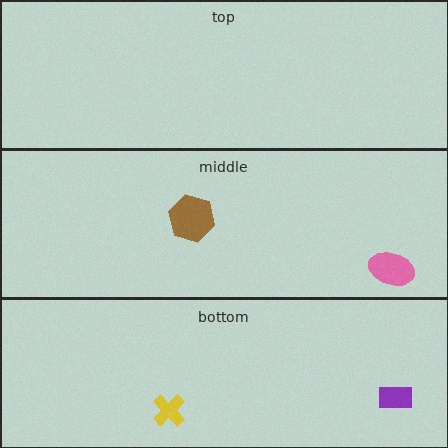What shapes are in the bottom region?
The yellow cross, the purple rectangle.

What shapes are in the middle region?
The brown hexagon, the pink ellipse.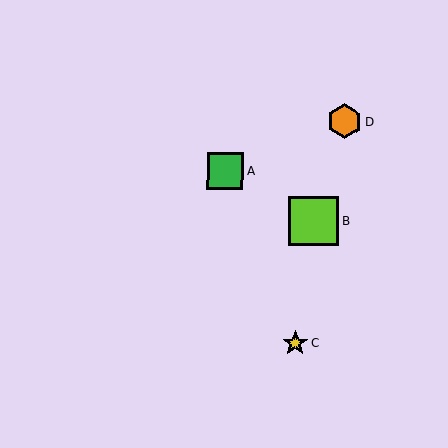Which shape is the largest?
The lime square (labeled B) is the largest.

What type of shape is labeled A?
Shape A is a green square.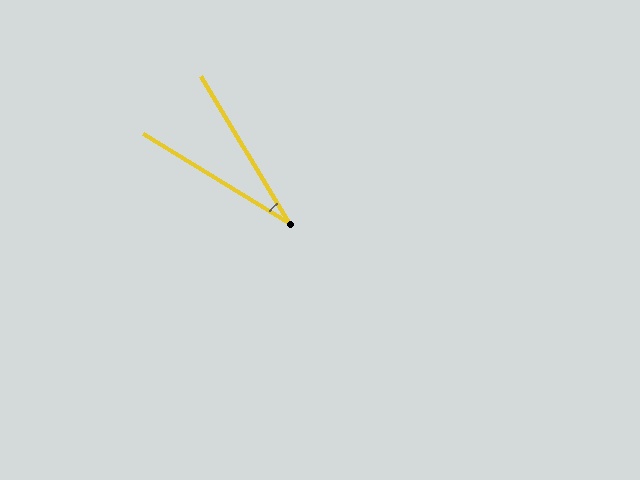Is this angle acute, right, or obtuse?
It is acute.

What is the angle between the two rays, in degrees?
Approximately 27 degrees.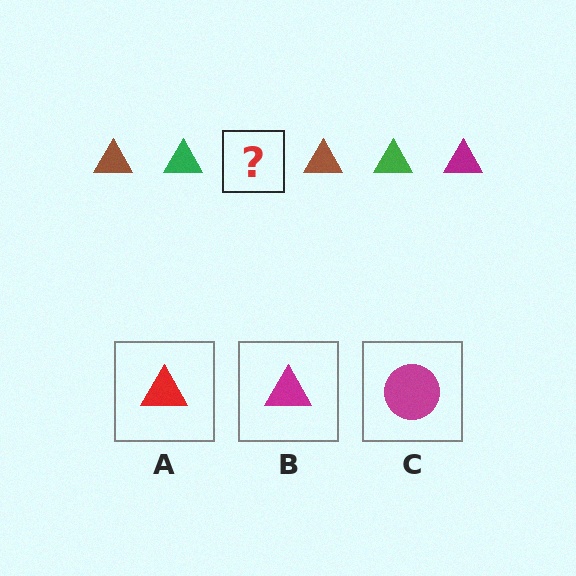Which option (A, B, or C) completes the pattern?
B.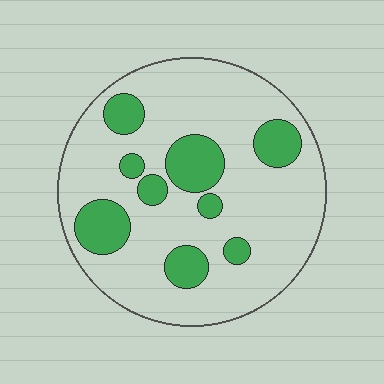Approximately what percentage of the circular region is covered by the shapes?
Approximately 20%.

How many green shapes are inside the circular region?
9.